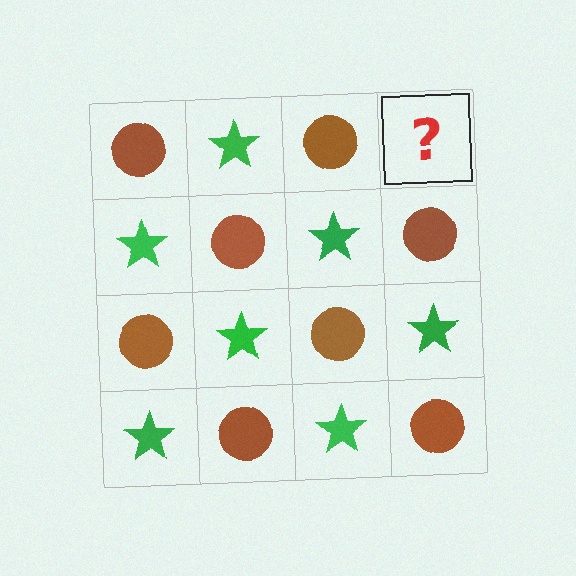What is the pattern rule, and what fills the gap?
The rule is that it alternates brown circle and green star in a checkerboard pattern. The gap should be filled with a green star.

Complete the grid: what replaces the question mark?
The question mark should be replaced with a green star.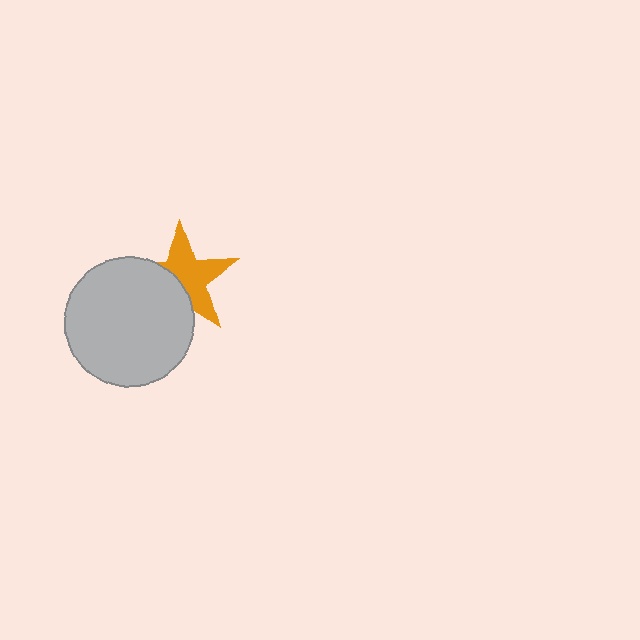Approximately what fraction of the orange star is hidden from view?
Roughly 40% of the orange star is hidden behind the light gray circle.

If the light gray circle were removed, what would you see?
You would see the complete orange star.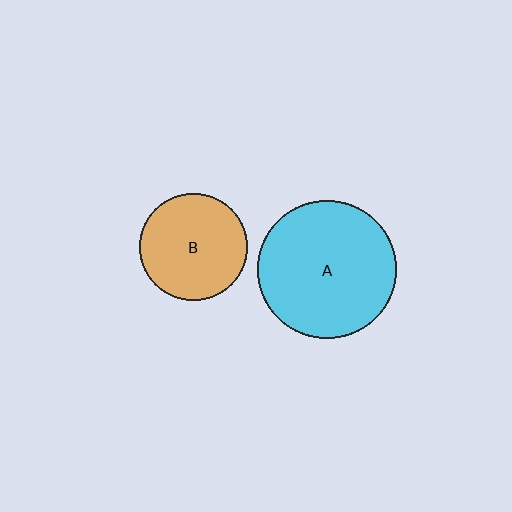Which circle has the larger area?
Circle A (cyan).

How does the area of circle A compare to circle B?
Approximately 1.6 times.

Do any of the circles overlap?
No, none of the circles overlap.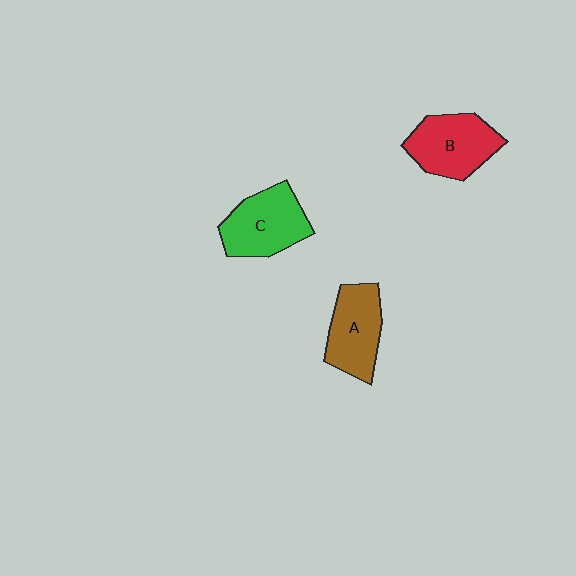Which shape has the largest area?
Shape C (green).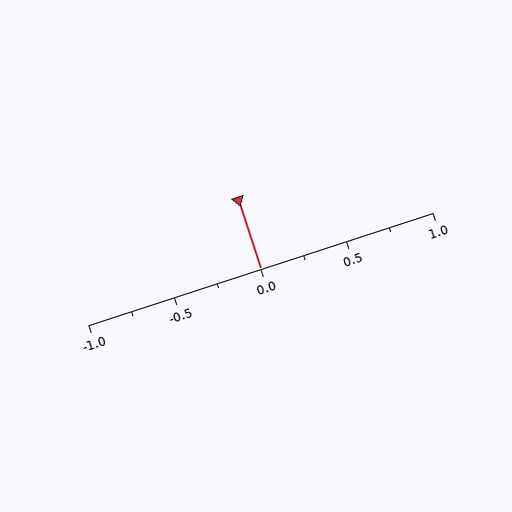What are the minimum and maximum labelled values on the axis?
The axis runs from -1.0 to 1.0.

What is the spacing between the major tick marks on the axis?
The major ticks are spaced 0.5 apart.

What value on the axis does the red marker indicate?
The marker indicates approximately 0.